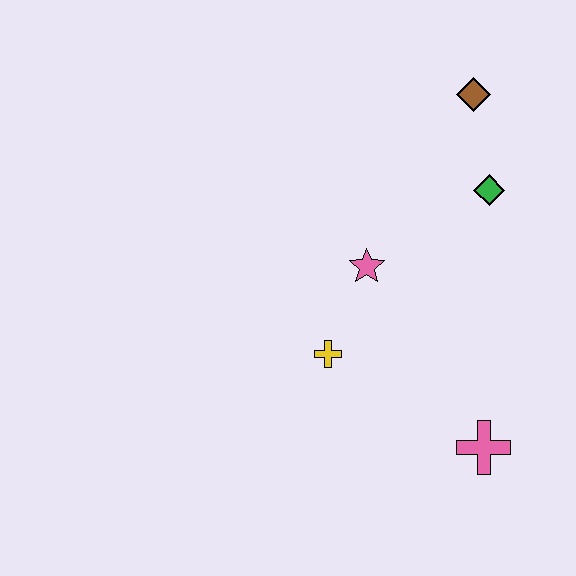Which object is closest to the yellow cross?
The pink star is closest to the yellow cross.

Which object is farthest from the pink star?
The pink cross is farthest from the pink star.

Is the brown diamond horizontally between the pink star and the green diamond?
Yes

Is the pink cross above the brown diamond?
No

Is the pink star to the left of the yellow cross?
No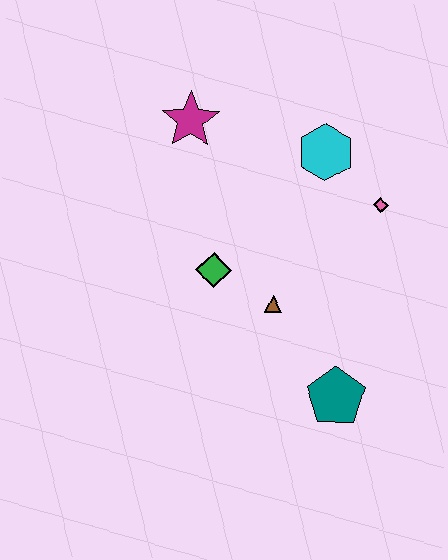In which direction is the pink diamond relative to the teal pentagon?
The pink diamond is above the teal pentagon.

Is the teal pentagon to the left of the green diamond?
No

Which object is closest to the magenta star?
The cyan hexagon is closest to the magenta star.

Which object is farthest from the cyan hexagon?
The teal pentagon is farthest from the cyan hexagon.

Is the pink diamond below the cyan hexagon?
Yes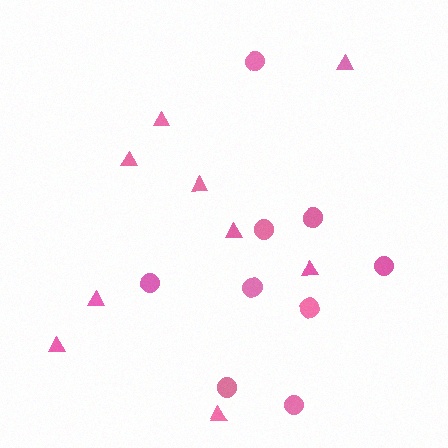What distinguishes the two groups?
There are 2 groups: one group of circles (9) and one group of triangles (9).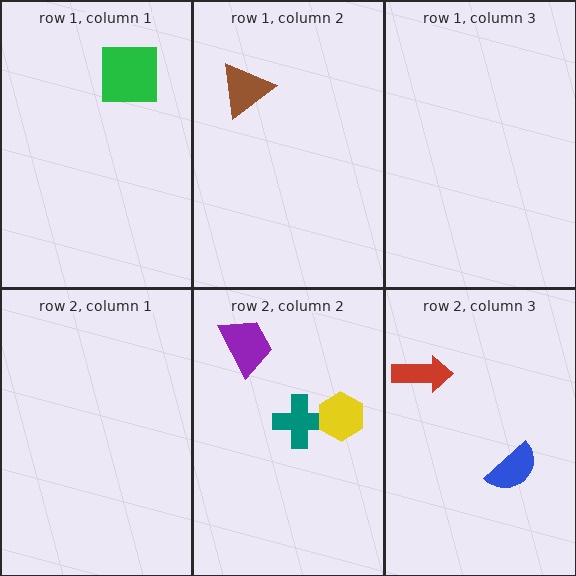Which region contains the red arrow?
The row 2, column 3 region.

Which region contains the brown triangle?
The row 1, column 2 region.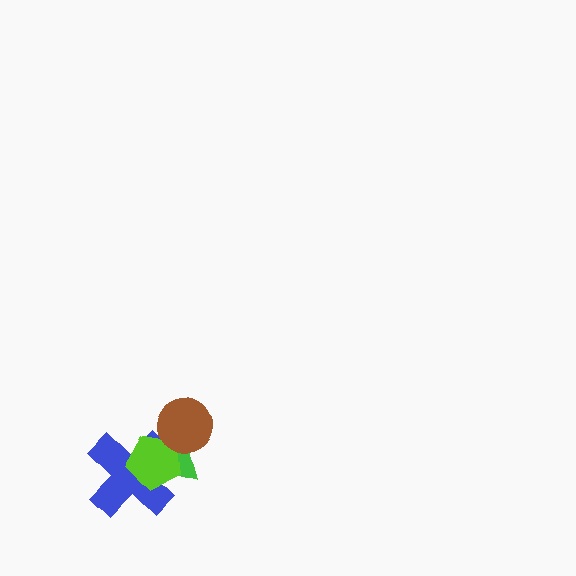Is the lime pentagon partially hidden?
Yes, it is partially covered by another shape.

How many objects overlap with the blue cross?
2 objects overlap with the blue cross.